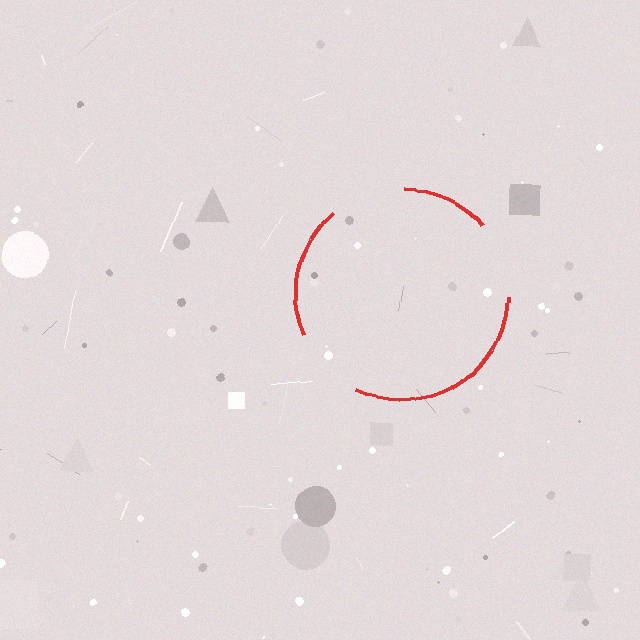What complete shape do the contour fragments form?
The contour fragments form a circle.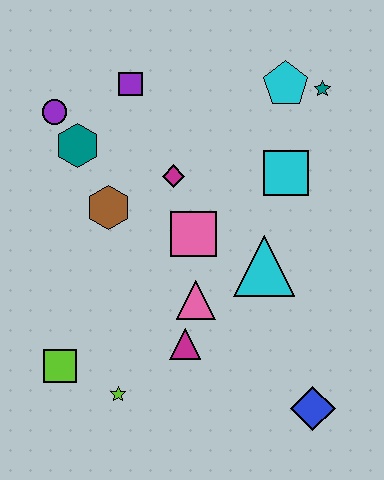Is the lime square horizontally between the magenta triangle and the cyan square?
No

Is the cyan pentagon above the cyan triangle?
Yes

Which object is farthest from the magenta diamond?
The blue diamond is farthest from the magenta diamond.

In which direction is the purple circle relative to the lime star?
The purple circle is above the lime star.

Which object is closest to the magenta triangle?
The pink triangle is closest to the magenta triangle.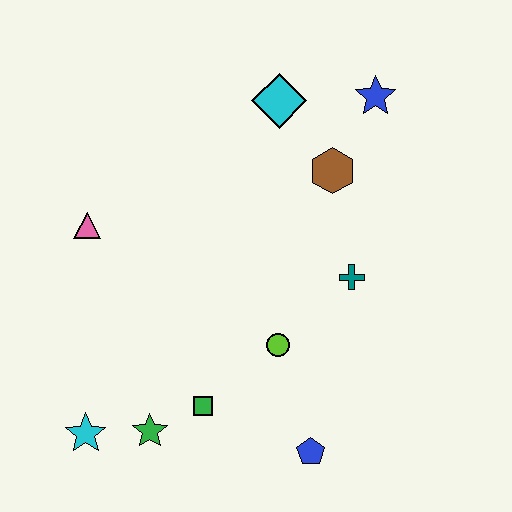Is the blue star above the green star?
Yes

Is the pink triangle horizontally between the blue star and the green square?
No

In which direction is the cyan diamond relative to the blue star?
The cyan diamond is to the left of the blue star.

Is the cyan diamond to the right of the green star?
Yes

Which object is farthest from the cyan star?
The blue star is farthest from the cyan star.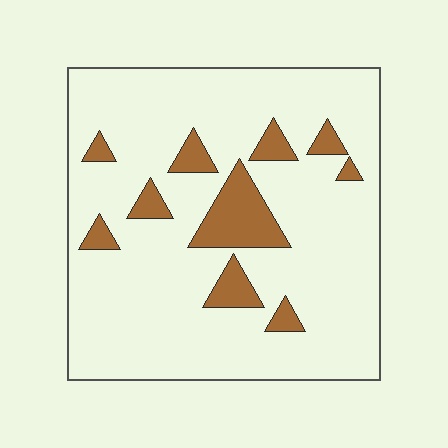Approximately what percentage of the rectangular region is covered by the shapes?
Approximately 15%.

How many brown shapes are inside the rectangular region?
10.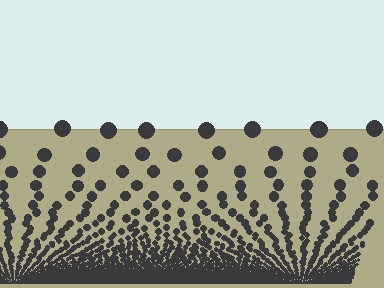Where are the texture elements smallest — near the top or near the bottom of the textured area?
Near the bottom.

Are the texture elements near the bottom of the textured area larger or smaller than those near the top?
Smaller. The gradient is inverted — elements near the bottom are smaller and denser.